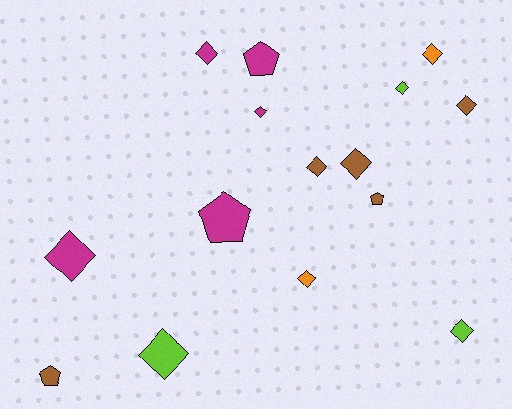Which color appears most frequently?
Brown, with 5 objects.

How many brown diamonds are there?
There are 3 brown diamonds.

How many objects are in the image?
There are 15 objects.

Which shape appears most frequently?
Diamond, with 11 objects.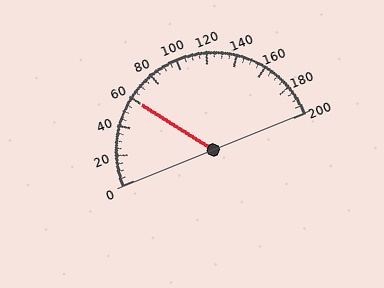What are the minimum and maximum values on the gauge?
The gauge ranges from 0 to 200.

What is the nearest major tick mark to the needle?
The nearest major tick mark is 60.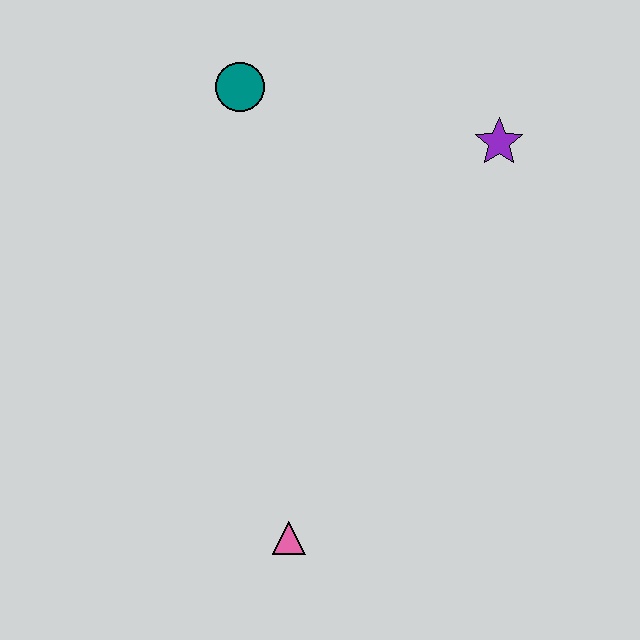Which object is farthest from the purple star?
The pink triangle is farthest from the purple star.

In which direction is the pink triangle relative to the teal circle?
The pink triangle is below the teal circle.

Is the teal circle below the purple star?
No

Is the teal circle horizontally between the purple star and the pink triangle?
No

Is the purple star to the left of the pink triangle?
No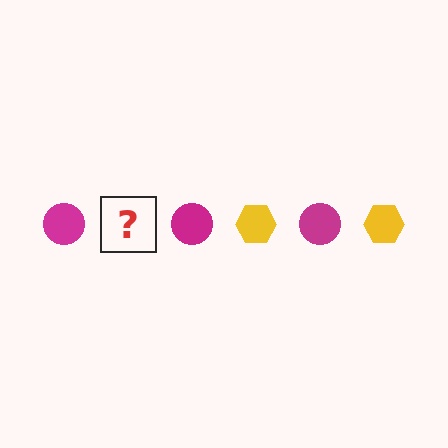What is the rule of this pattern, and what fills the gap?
The rule is that the pattern alternates between magenta circle and yellow hexagon. The gap should be filled with a yellow hexagon.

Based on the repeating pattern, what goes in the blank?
The blank should be a yellow hexagon.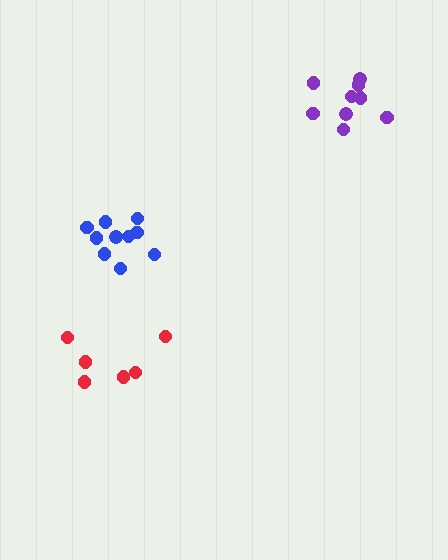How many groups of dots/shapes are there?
There are 3 groups.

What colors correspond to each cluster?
The clusters are colored: blue, red, purple.